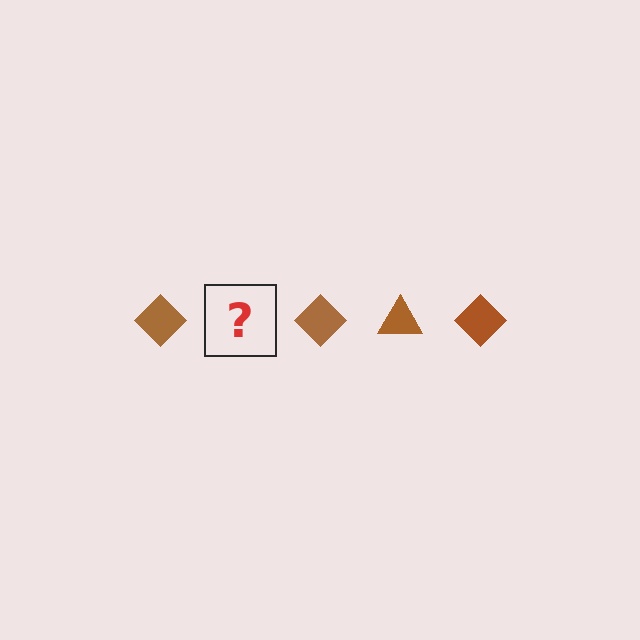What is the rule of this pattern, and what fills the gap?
The rule is that the pattern cycles through diamond, triangle shapes in brown. The gap should be filled with a brown triangle.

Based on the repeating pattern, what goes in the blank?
The blank should be a brown triangle.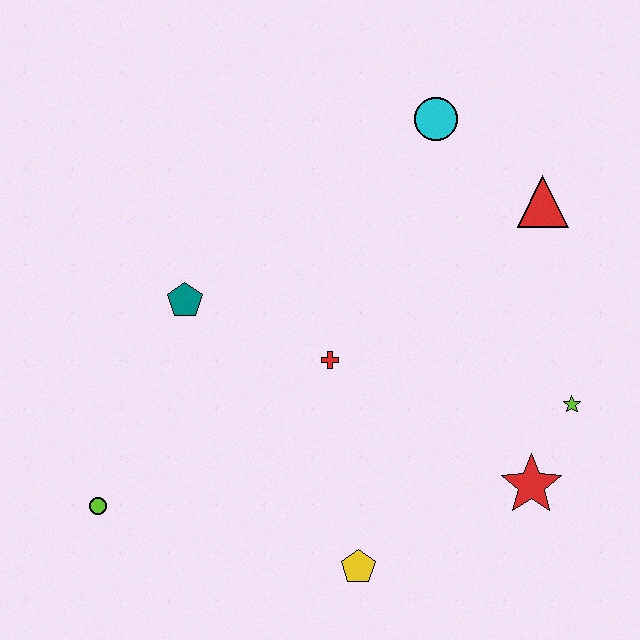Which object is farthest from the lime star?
The lime circle is farthest from the lime star.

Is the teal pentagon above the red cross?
Yes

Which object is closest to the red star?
The lime star is closest to the red star.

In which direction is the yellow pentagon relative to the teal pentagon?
The yellow pentagon is below the teal pentagon.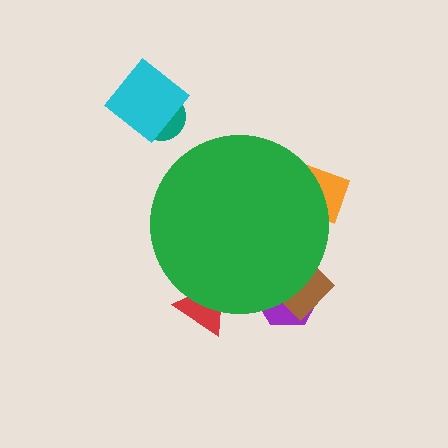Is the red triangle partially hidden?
Yes, the red triangle is partially hidden behind the green circle.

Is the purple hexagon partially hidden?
Yes, the purple hexagon is partially hidden behind the green circle.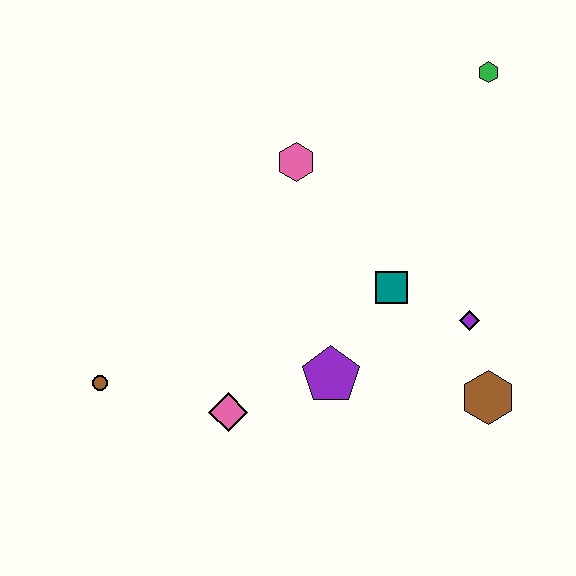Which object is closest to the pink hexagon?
The teal square is closest to the pink hexagon.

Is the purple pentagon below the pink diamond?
No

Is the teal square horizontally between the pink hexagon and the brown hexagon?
Yes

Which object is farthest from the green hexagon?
The brown circle is farthest from the green hexagon.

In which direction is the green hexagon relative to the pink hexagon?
The green hexagon is to the right of the pink hexagon.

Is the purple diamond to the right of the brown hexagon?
No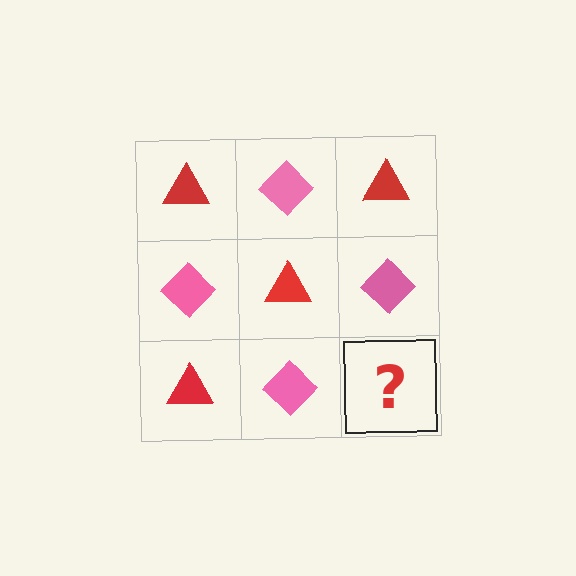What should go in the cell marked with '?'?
The missing cell should contain a red triangle.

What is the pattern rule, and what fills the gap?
The rule is that it alternates red triangle and pink diamond in a checkerboard pattern. The gap should be filled with a red triangle.